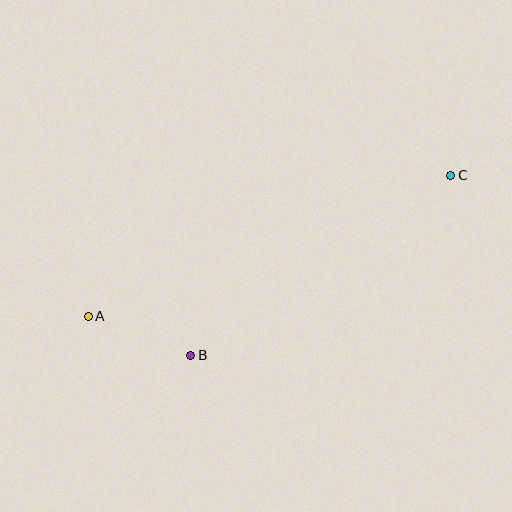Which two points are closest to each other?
Points A and B are closest to each other.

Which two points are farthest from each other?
Points A and C are farthest from each other.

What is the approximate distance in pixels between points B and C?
The distance between B and C is approximately 316 pixels.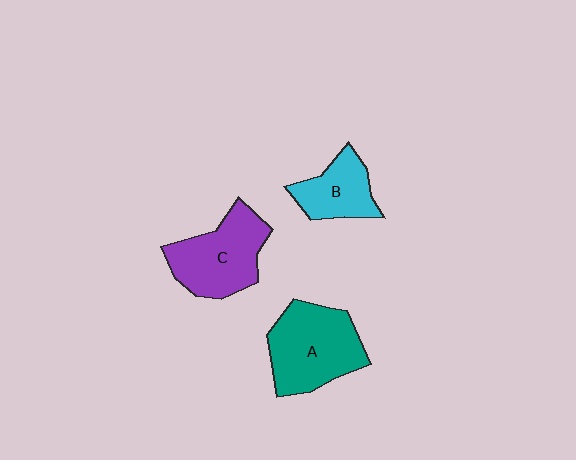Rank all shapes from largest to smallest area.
From largest to smallest: A (teal), C (purple), B (cyan).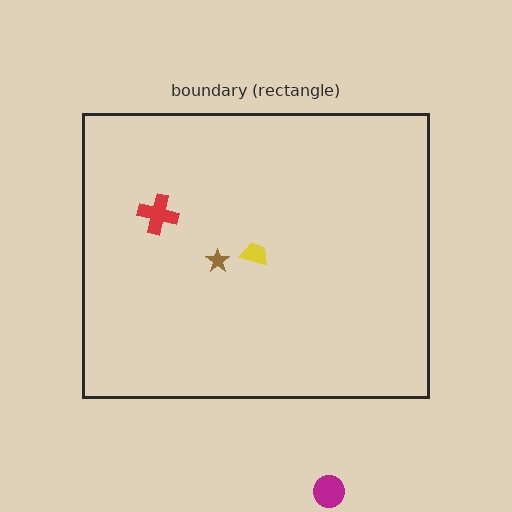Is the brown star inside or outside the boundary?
Inside.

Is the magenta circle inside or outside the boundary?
Outside.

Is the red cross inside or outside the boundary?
Inside.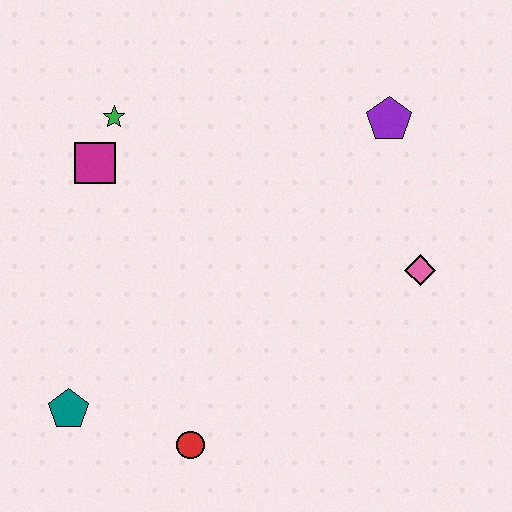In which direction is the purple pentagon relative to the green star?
The purple pentagon is to the right of the green star.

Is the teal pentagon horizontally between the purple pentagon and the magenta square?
No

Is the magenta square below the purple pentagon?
Yes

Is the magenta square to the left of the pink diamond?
Yes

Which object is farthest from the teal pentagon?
The purple pentagon is farthest from the teal pentagon.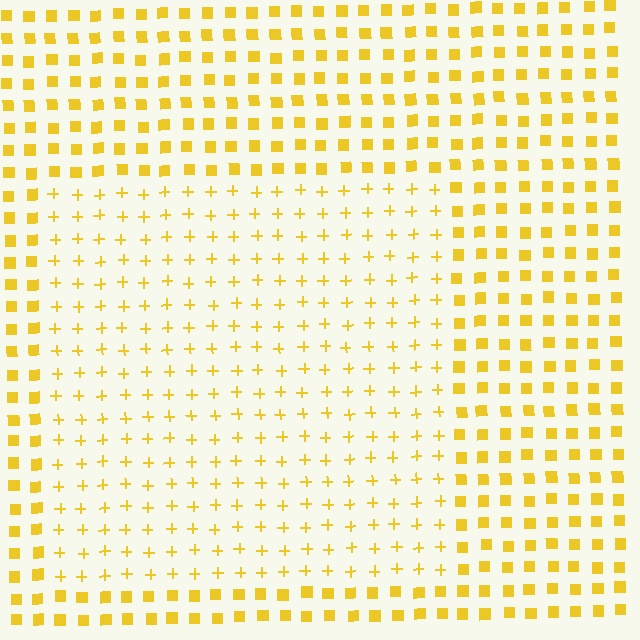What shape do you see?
I see a rectangle.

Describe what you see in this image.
The image is filled with small yellow elements arranged in a uniform grid. A rectangle-shaped region contains plus signs, while the surrounding area contains squares. The boundary is defined purely by the change in element shape.